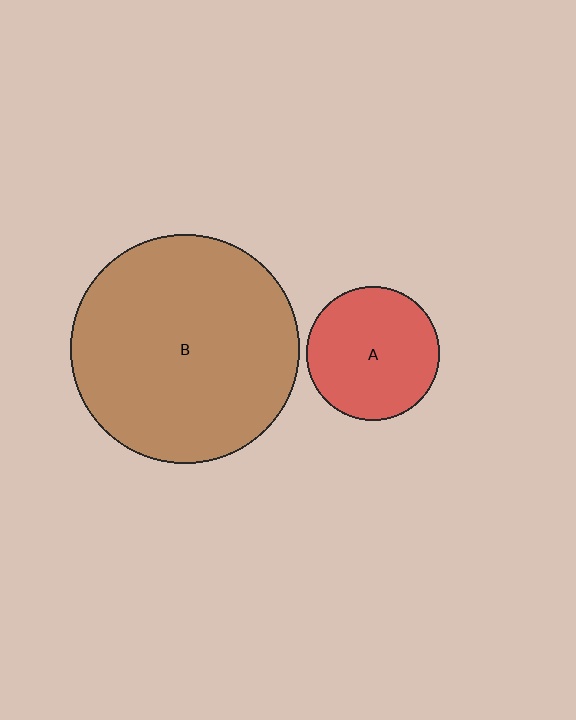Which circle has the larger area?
Circle B (brown).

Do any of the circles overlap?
No, none of the circles overlap.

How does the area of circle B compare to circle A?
Approximately 2.9 times.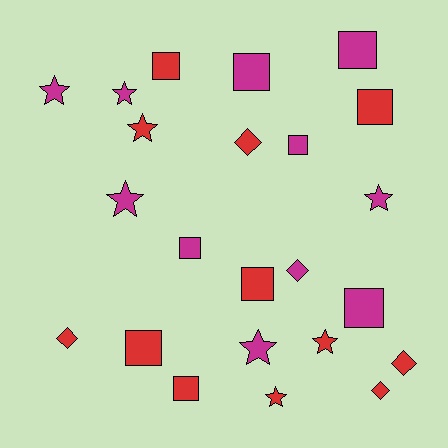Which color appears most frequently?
Red, with 12 objects.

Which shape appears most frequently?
Square, with 10 objects.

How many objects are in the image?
There are 23 objects.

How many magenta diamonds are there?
There is 1 magenta diamond.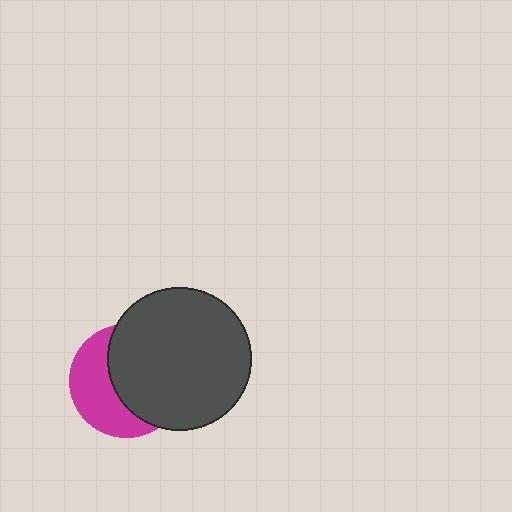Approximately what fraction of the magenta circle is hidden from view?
Roughly 57% of the magenta circle is hidden behind the dark gray circle.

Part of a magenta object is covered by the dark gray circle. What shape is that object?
It is a circle.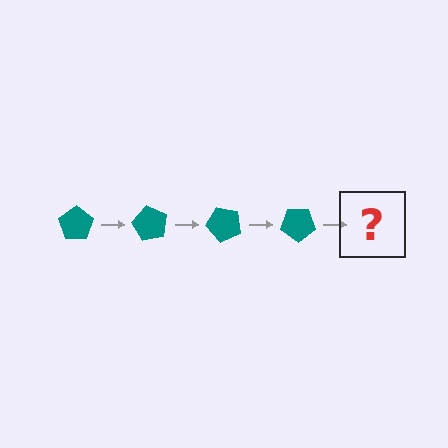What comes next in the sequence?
The next element should be a teal pentagon rotated 240 degrees.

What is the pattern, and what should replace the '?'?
The pattern is that the pentagon rotates 60 degrees each step. The '?' should be a teal pentagon rotated 240 degrees.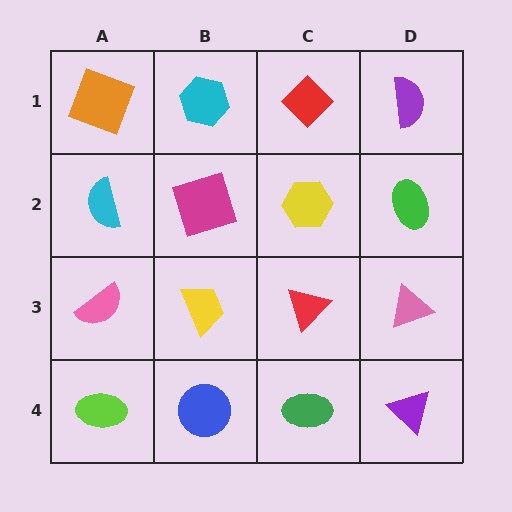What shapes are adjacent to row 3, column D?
A green ellipse (row 2, column D), a purple triangle (row 4, column D), a red triangle (row 3, column C).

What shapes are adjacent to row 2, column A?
An orange square (row 1, column A), a pink semicircle (row 3, column A), a magenta square (row 2, column B).